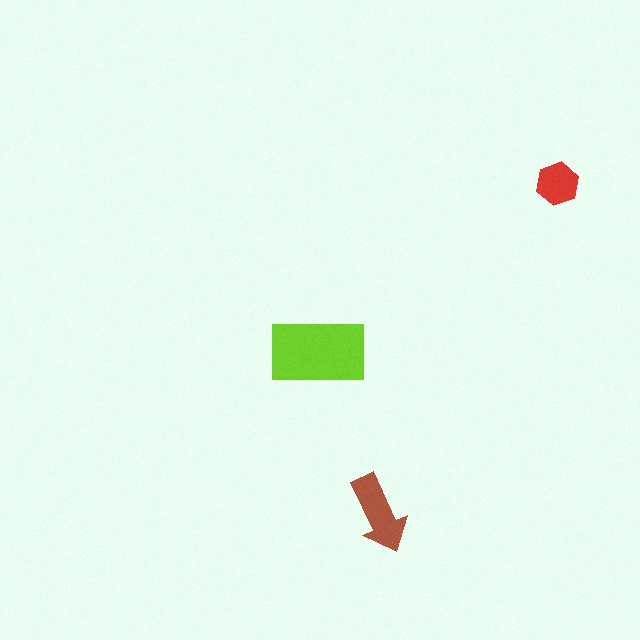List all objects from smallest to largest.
The red hexagon, the brown arrow, the lime rectangle.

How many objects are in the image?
There are 3 objects in the image.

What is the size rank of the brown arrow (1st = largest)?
2nd.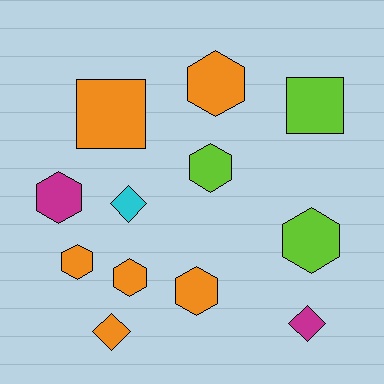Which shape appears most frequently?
Hexagon, with 7 objects.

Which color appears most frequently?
Orange, with 6 objects.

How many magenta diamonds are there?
There is 1 magenta diamond.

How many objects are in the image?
There are 12 objects.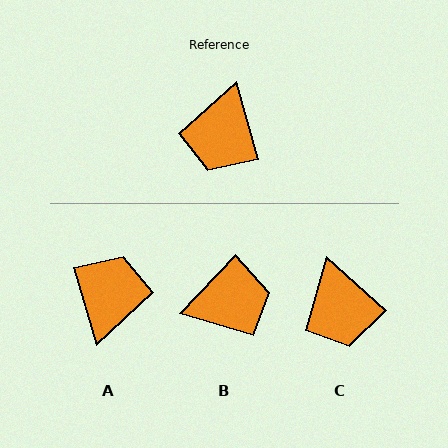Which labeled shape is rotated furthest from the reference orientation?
A, about 179 degrees away.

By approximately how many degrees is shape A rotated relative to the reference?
Approximately 179 degrees clockwise.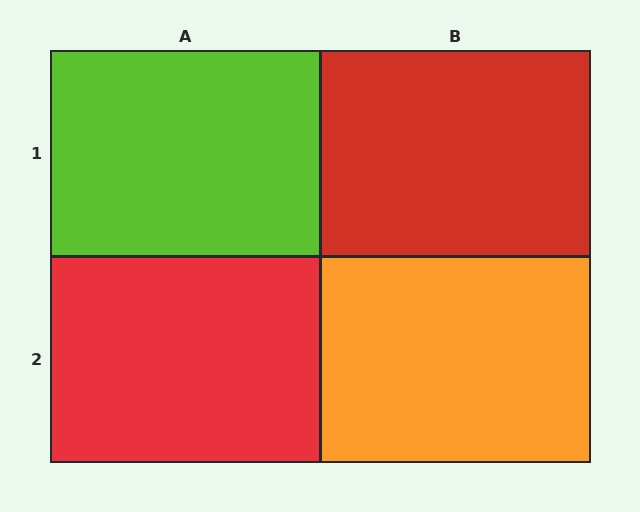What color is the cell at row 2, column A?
Red.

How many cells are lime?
1 cell is lime.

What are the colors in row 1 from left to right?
Lime, red.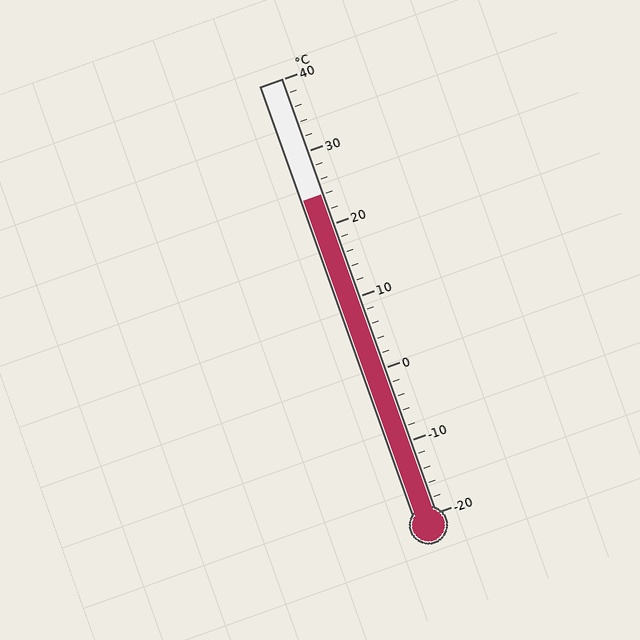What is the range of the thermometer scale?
The thermometer scale ranges from -20°C to 40°C.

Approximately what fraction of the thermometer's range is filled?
The thermometer is filled to approximately 75% of its range.